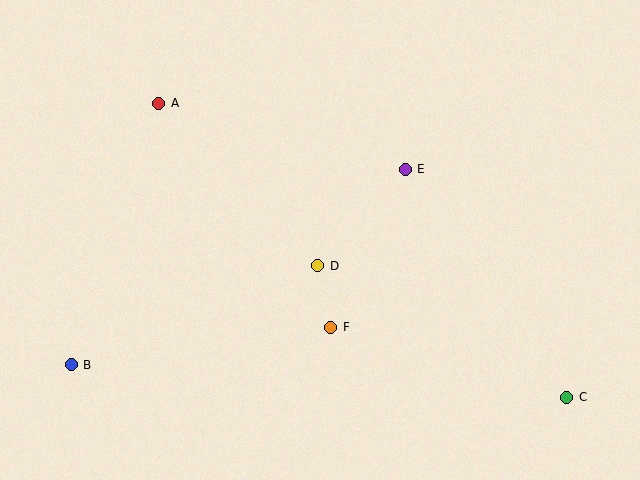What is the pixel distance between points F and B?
The distance between F and B is 262 pixels.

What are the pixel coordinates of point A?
Point A is at (159, 103).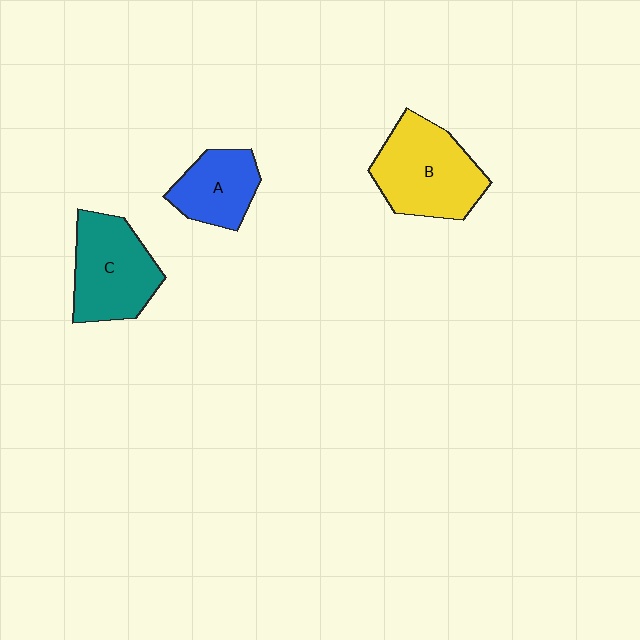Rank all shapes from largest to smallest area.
From largest to smallest: B (yellow), C (teal), A (blue).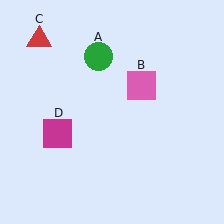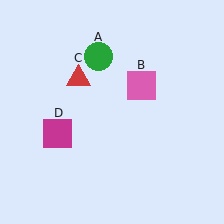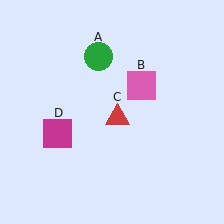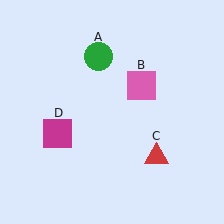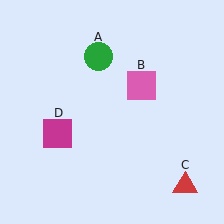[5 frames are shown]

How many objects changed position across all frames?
1 object changed position: red triangle (object C).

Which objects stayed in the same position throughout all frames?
Green circle (object A) and pink square (object B) and magenta square (object D) remained stationary.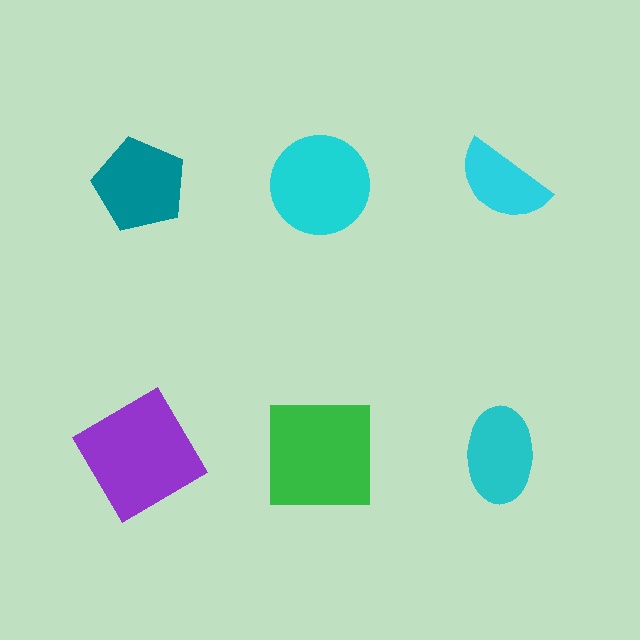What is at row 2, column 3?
A cyan ellipse.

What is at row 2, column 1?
A purple diamond.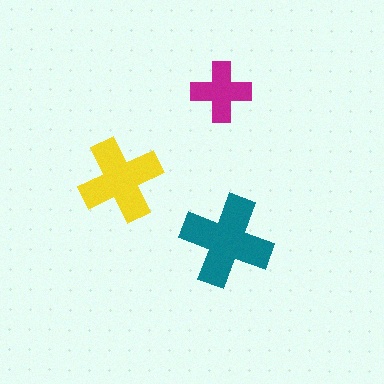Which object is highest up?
The magenta cross is topmost.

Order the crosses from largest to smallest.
the teal one, the yellow one, the magenta one.